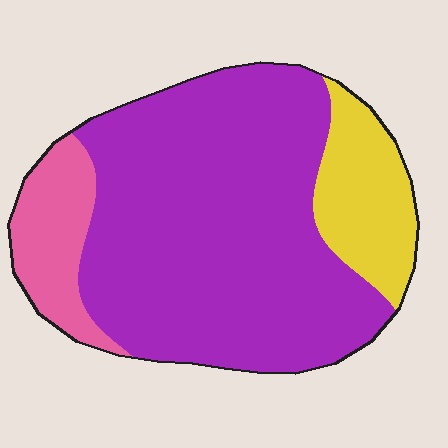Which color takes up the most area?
Purple, at roughly 70%.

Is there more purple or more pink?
Purple.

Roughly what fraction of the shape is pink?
Pink takes up less than a sixth of the shape.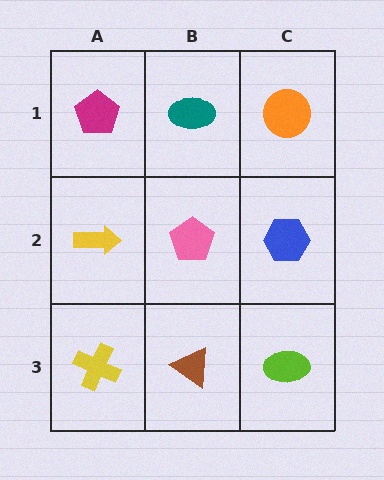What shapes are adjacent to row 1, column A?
A yellow arrow (row 2, column A), a teal ellipse (row 1, column B).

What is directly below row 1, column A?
A yellow arrow.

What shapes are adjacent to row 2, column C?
An orange circle (row 1, column C), a lime ellipse (row 3, column C), a pink pentagon (row 2, column B).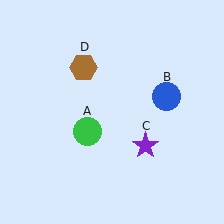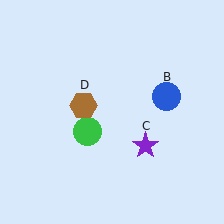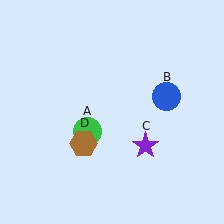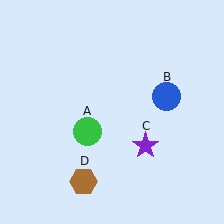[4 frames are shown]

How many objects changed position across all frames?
1 object changed position: brown hexagon (object D).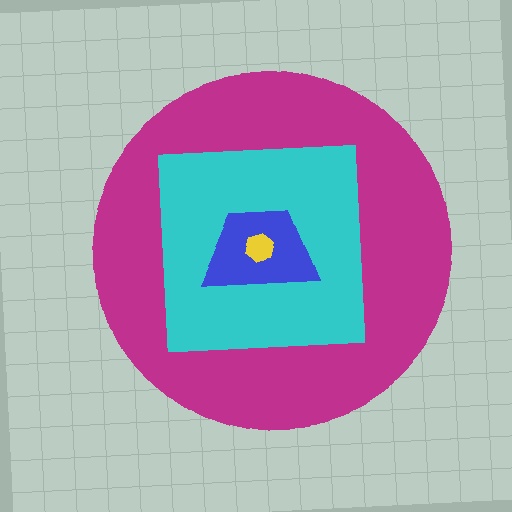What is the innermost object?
The yellow hexagon.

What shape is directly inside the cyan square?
The blue trapezoid.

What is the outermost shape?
The magenta circle.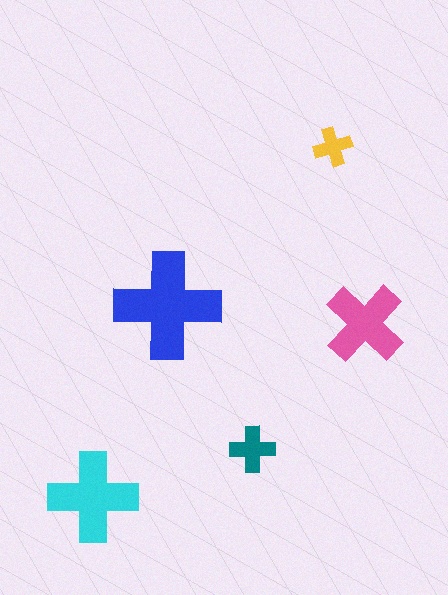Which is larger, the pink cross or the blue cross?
The blue one.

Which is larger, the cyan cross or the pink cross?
The cyan one.